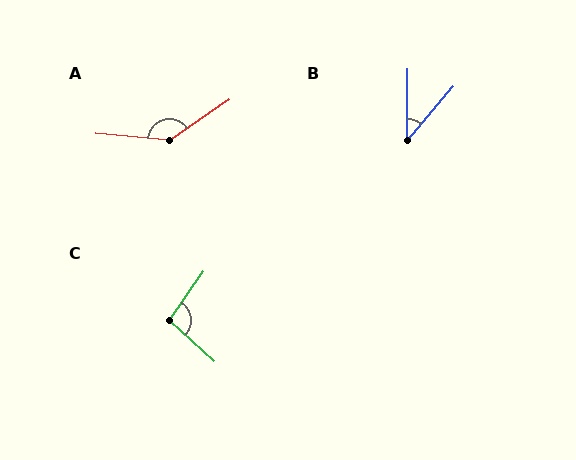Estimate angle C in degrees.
Approximately 97 degrees.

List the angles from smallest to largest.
B (40°), C (97°), A (140°).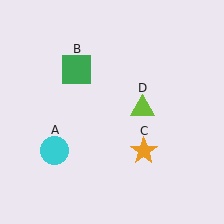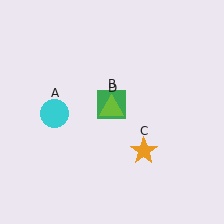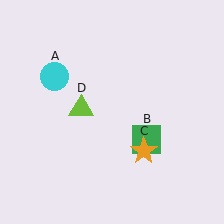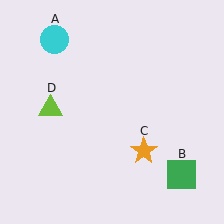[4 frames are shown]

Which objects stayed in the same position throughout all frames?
Orange star (object C) remained stationary.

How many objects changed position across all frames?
3 objects changed position: cyan circle (object A), green square (object B), lime triangle (object D).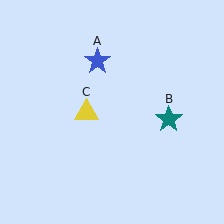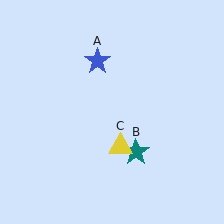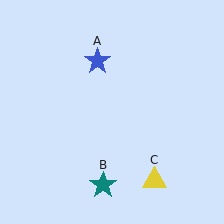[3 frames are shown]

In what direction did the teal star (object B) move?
The teal star (object B) moved down and to the left.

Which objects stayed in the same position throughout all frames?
Blue star (object A) remained stationary.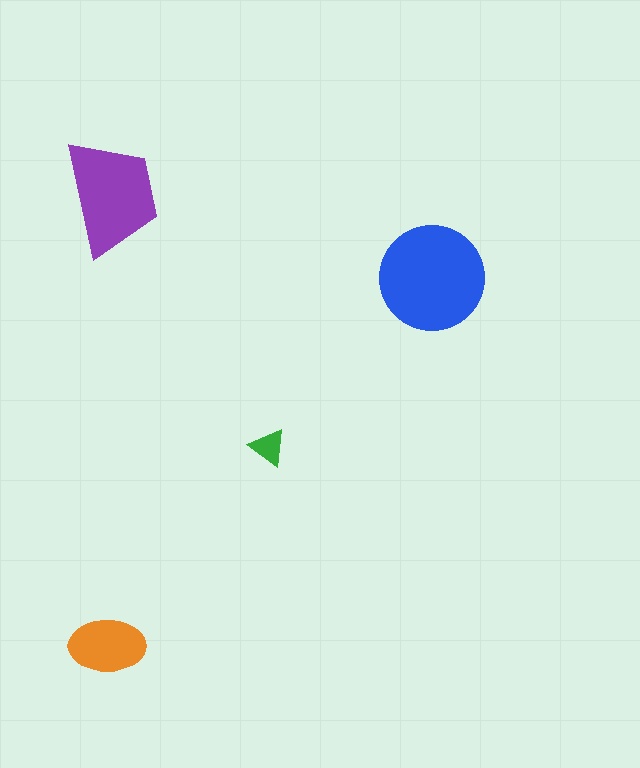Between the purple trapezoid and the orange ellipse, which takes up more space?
The purple trapezoid.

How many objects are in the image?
There are 4 objects in the image.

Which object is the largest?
The blue circle.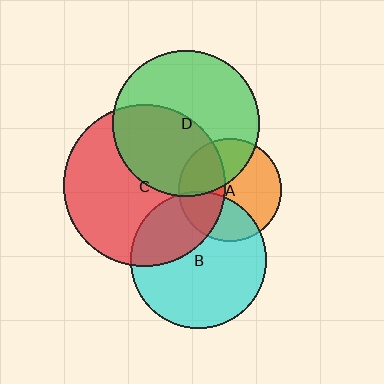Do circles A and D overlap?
Yes.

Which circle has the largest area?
Circle C (red).